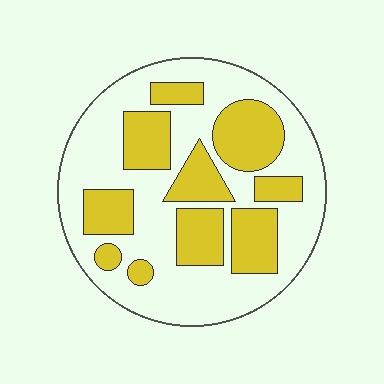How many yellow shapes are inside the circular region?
10.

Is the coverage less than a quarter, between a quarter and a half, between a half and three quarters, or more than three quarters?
Between a quarter and a half.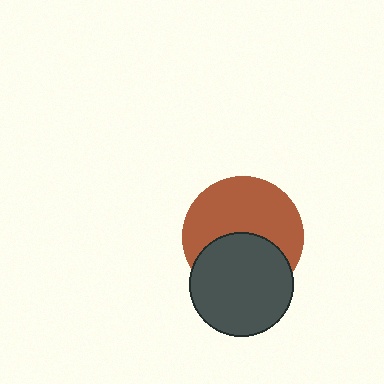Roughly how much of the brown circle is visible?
About half of it is visible (roughly 59%).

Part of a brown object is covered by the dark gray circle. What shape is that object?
It is a circle.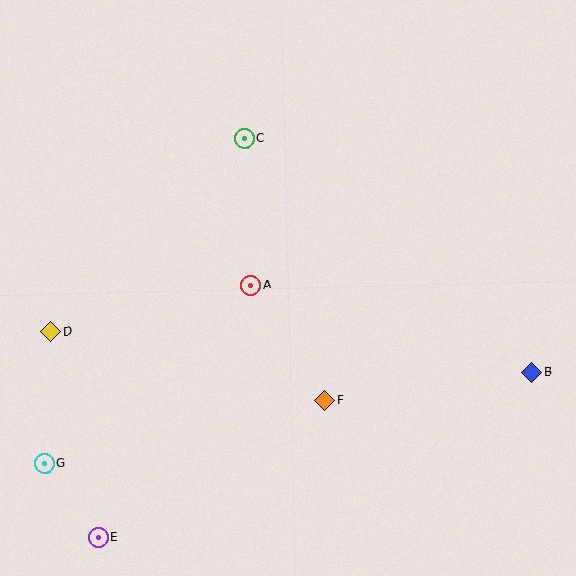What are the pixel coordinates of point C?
Point C is at (245, 138).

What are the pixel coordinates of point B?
Point B is at (532, 372).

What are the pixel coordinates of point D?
Point D is at (51, 331).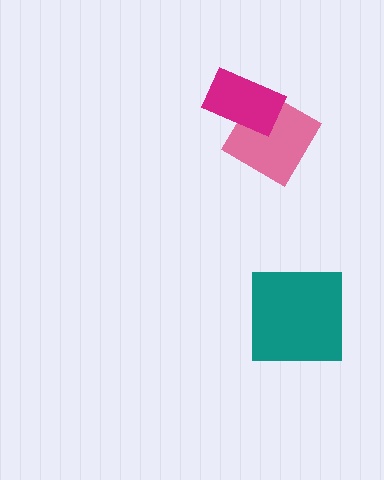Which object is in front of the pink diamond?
The magenta rectangle is in front of the pink diamond.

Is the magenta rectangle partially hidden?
No, no other shape covers it.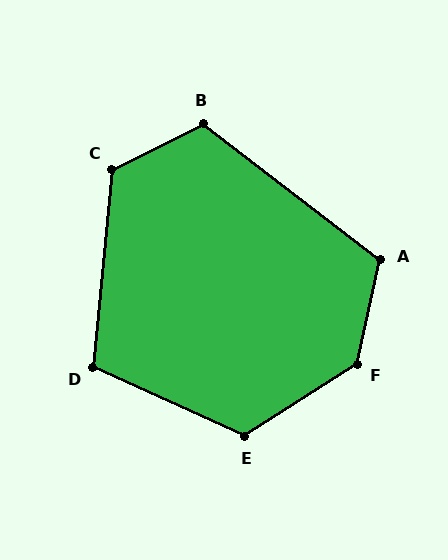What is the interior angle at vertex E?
Approximately 123 degrees (obtuse).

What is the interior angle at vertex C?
Approximately 122 degrees (obtuse).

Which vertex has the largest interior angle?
F, at approximately 135 degrees.